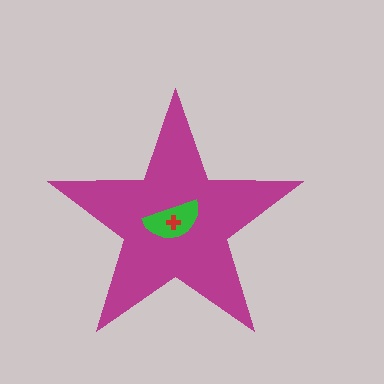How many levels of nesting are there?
3.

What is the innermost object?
The red cross.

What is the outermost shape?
The magenta star.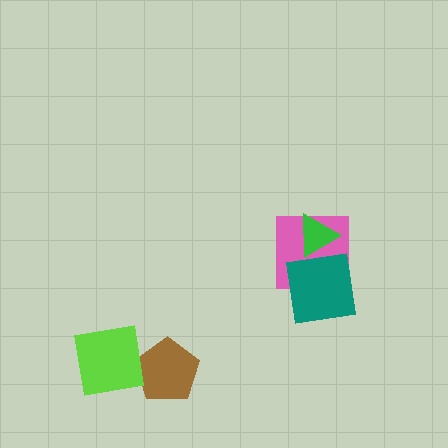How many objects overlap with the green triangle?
2 objects overlap with the green triangle.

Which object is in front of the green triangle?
The teal square is in front of the green triangle.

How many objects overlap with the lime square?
0 objects overlap with the lime square.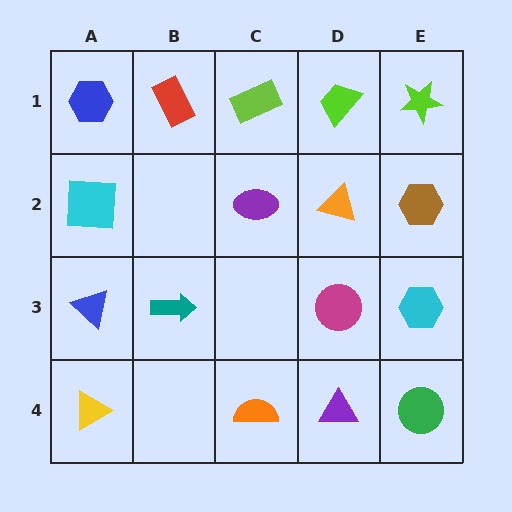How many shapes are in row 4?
4 shapes.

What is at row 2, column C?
A purple ellipse.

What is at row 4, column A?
A yellow triangle.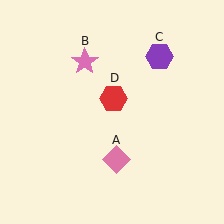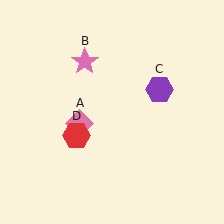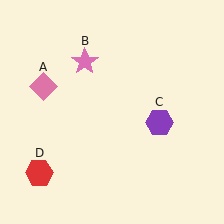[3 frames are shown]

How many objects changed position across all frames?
3 objects changed position: pink diamond (object A), purple hexagon (object C), red hexagon (object D).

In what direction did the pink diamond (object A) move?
The pink diamond (object A) moved up and to the left.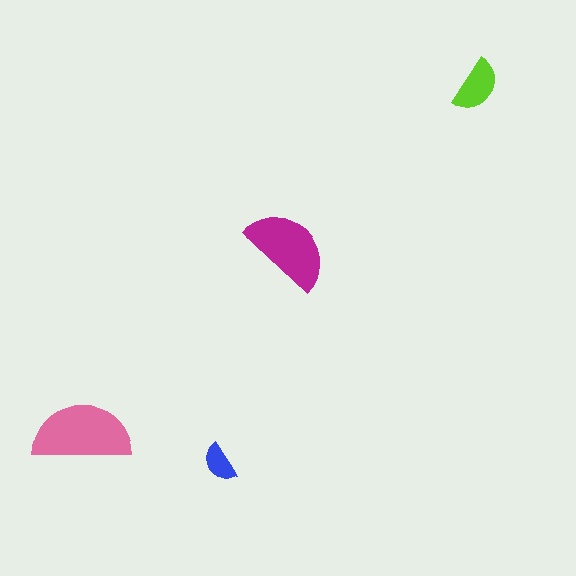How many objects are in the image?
There are 4 objects in the image.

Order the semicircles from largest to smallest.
the pink one, the magenta one, the lime one, the blue one.